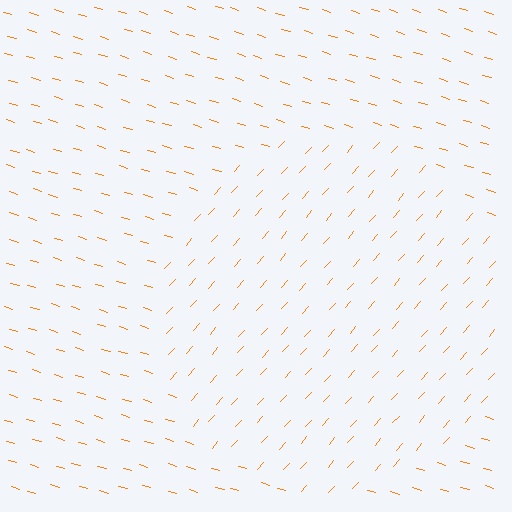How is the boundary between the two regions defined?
The boundary is defined purely by a change in line orientation (approximately 66 degrees difference). All lines are the same color and thickness.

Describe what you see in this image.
The image is filled with small orange line segments. A circle region in the image has lines oriented differently from the surrounding lines, creating a visible texture boundary.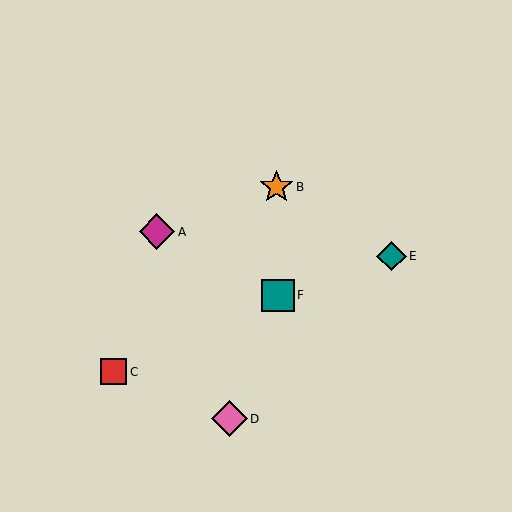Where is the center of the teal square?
The center of the teal square is at (278, 295).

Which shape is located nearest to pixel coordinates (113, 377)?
The red square (labeled C) at (114, 372) is nearest to that location.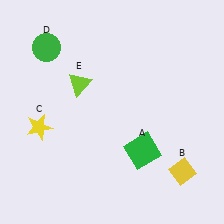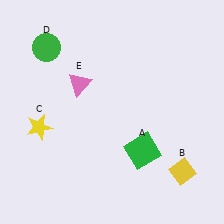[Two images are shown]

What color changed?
The triangle (E) changed from lime in Image 1 to pink in Image 2.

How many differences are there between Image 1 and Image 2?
There is 1 difference between the two images.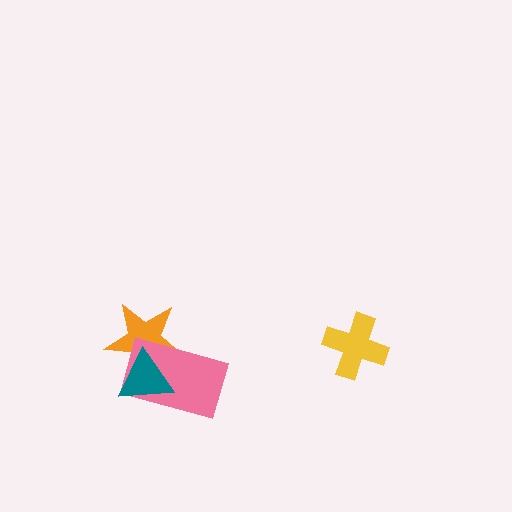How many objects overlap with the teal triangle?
2 objects overlap with the teal triangle.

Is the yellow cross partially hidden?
No, no other shape covers it.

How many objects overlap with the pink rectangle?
2 objects overlap with the pink rectangle.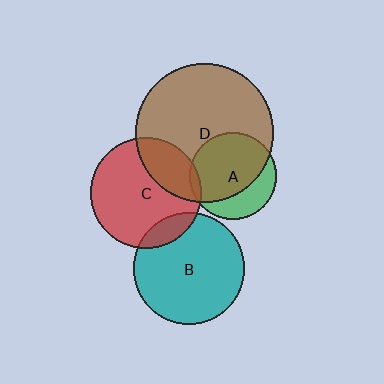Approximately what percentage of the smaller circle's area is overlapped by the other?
Approximately 70%.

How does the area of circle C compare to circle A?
Approximately 1.6 times.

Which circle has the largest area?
Circle D (brown).